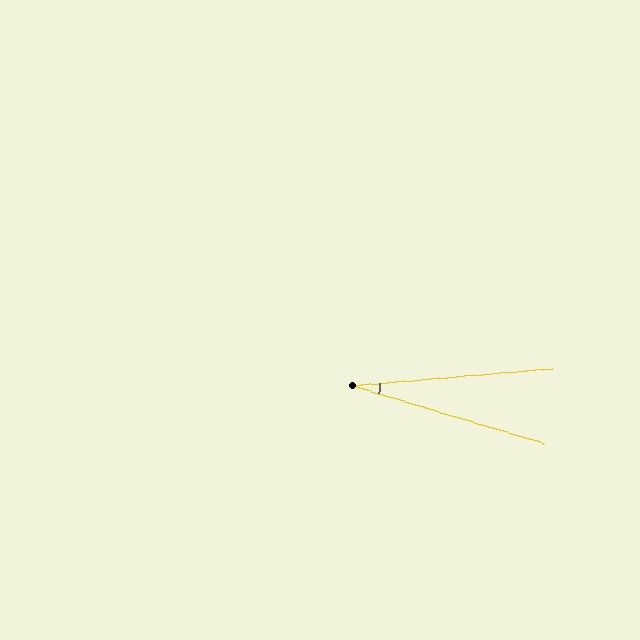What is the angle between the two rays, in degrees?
Approximately 22 degrees.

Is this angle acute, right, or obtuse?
It is acute.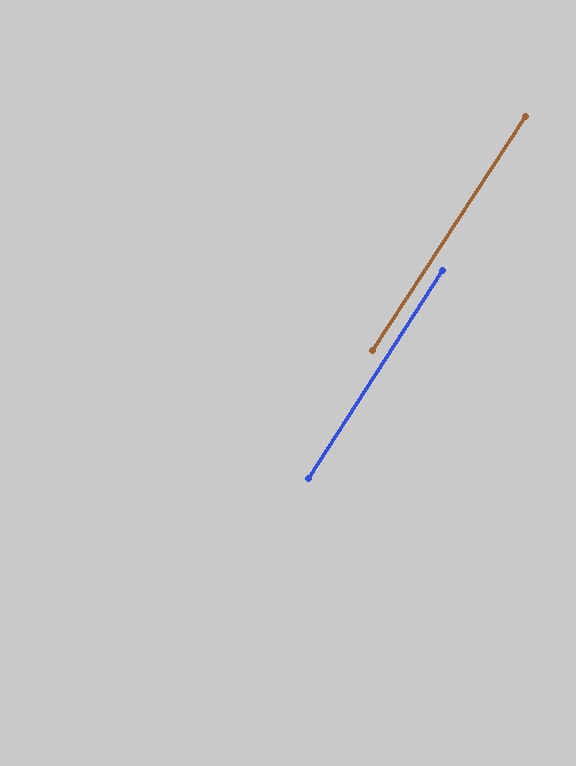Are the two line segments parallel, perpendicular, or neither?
Parallel — their directions differ by only 0.3°.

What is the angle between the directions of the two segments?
Approximately 0 degrees.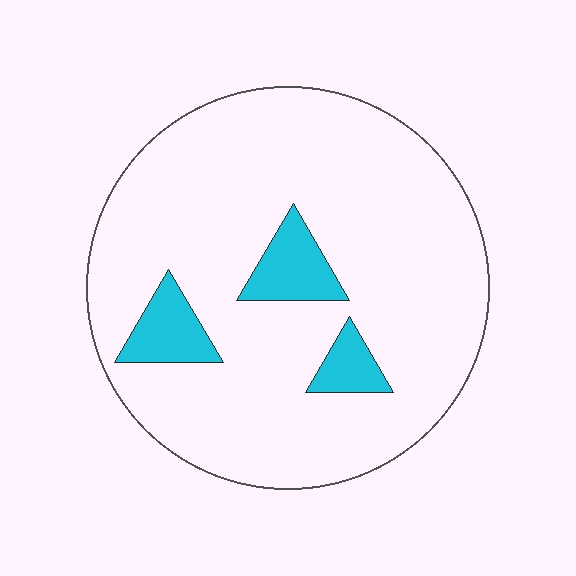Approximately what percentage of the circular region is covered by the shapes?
Approximately 10%.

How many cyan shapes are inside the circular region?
3.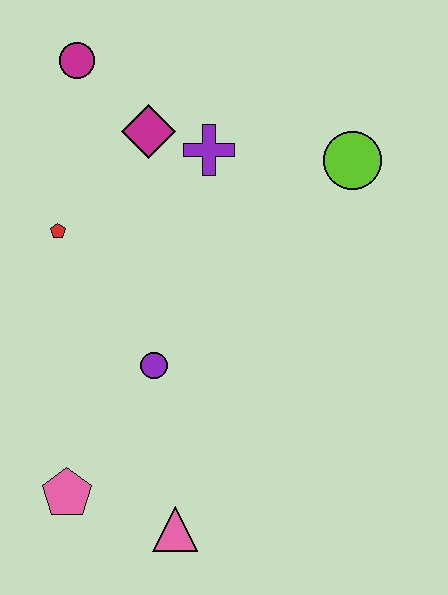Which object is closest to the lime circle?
The purple cross is closest to the lime circle.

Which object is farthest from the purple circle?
The magenta circle is farthest from the purple circle.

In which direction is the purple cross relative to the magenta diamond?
The purple cross is to the right of the magenta diamond.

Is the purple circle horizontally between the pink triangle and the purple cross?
No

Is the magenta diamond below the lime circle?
No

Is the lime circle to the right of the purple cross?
Yes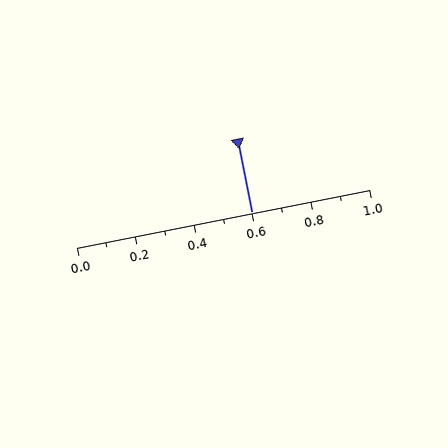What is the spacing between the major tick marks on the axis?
The major ticks are spaced 0.2 apart.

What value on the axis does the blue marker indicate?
The marker indicates approximately 0.6.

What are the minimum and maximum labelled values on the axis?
The axis runs from 0.0 to 1.0.